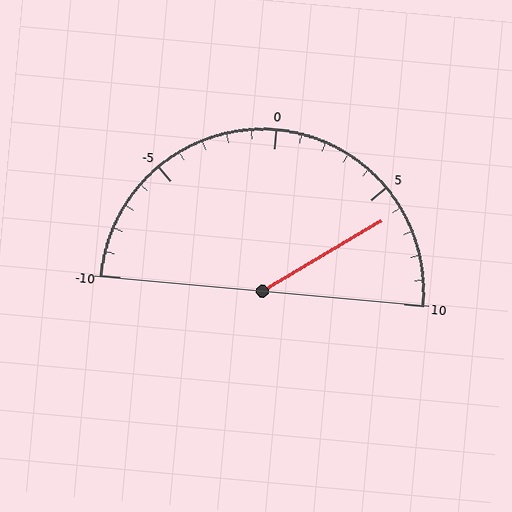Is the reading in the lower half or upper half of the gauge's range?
The reading is in the upper half of the range (-10 to 10).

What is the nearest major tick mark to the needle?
The nearest major tick mark is 5.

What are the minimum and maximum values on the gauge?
The gauge ranges from -10 to 10.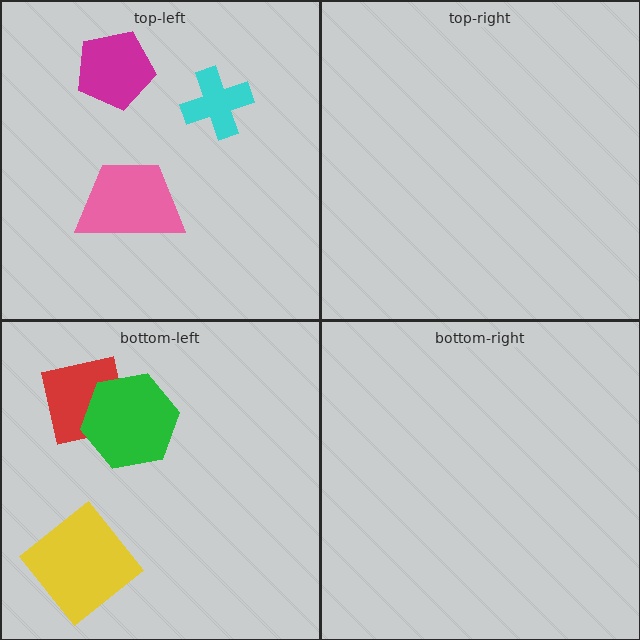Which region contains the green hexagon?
The bottom-left region.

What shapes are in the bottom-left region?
The red square, the green hexagon, the yellow diamond.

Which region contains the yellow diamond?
The bottom-left region.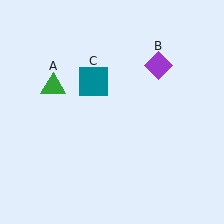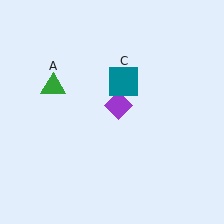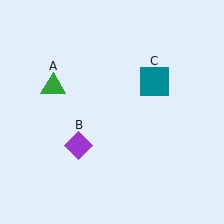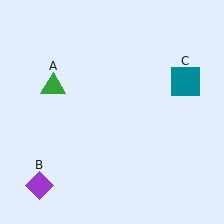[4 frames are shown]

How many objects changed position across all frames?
2 objects changed position: purple diamond (object B), teal square (object C).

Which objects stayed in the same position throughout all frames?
Green triangle (object A) remained stationary.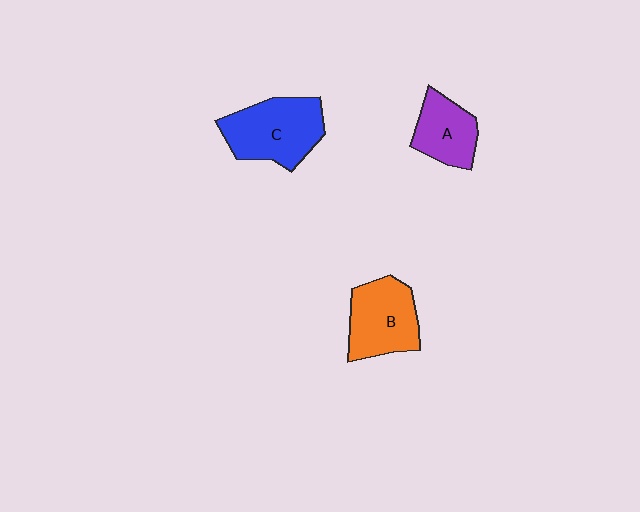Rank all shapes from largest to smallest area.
From largest to smallest: C (blue), B (orange), A (purple).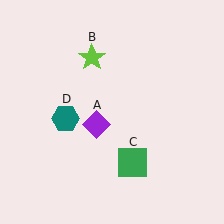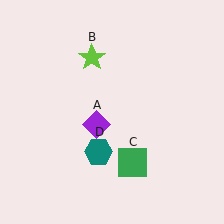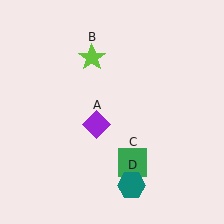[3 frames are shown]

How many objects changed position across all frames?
1 object changed position: teal hexagon (object D).